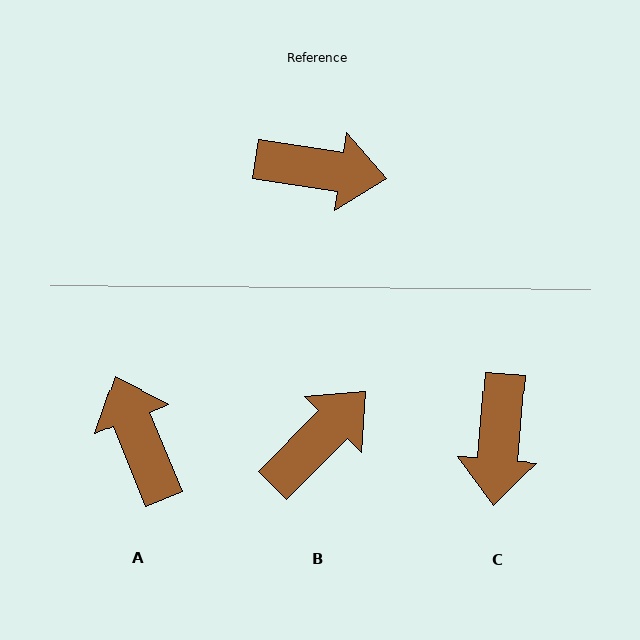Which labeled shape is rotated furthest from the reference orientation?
A, about 121 degrees away.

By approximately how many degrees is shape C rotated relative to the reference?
Approximately 86 degrees clockwise.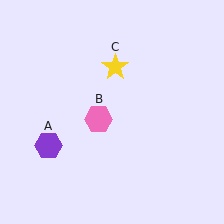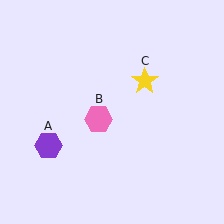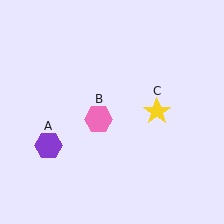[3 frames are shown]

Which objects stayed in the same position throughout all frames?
Purple hexagon (object A) and pink hexagon (object B) remained stationary.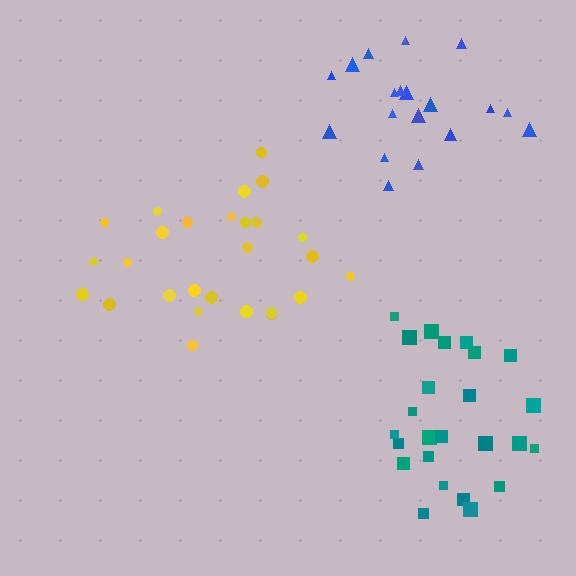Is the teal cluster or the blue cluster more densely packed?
Blue.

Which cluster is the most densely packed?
Blue.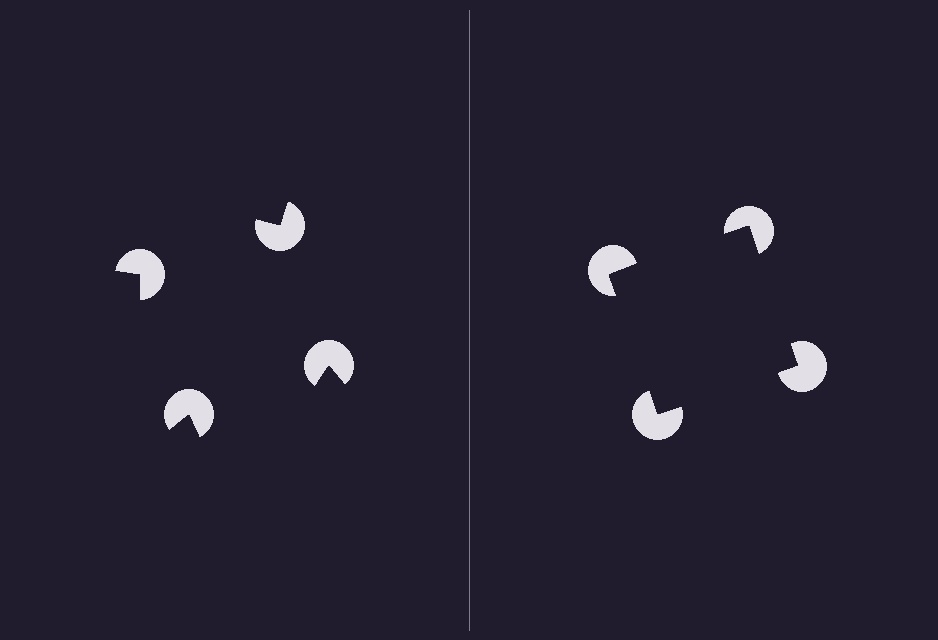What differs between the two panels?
The pac-man discs are positioned identically on both sides; only the wedge orientations differ. On the right they align to a square; on the left they are misaligned.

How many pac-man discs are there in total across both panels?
8 — 4 on each side.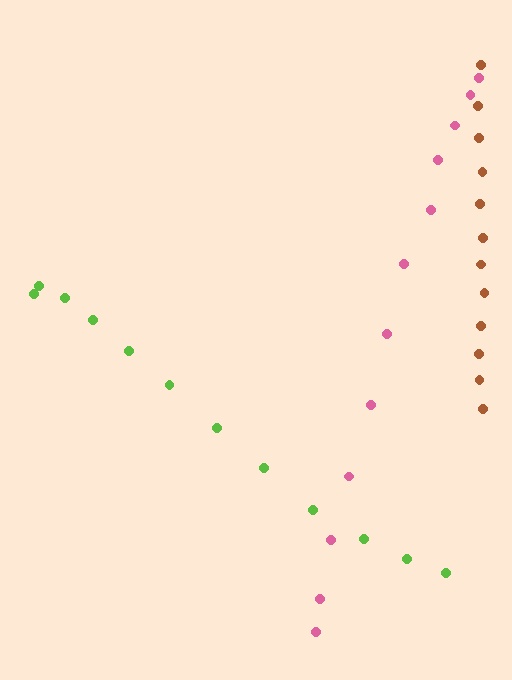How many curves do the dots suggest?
There are 3 distinct paths.